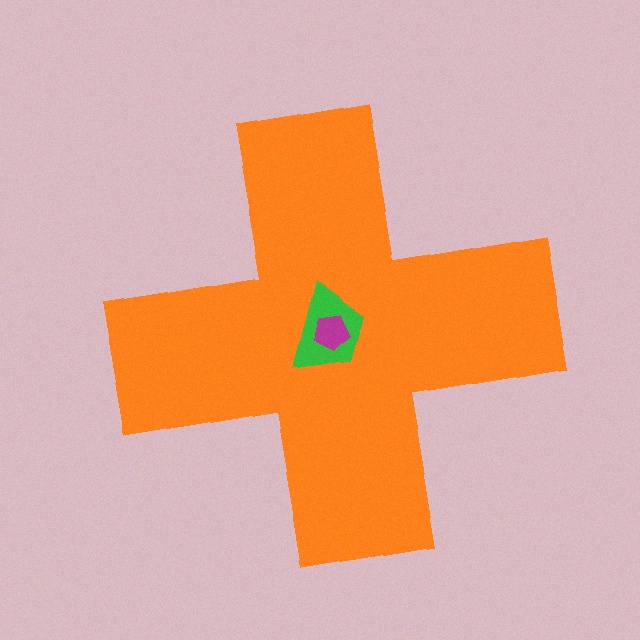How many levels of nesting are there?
3.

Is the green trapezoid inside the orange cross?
Yes.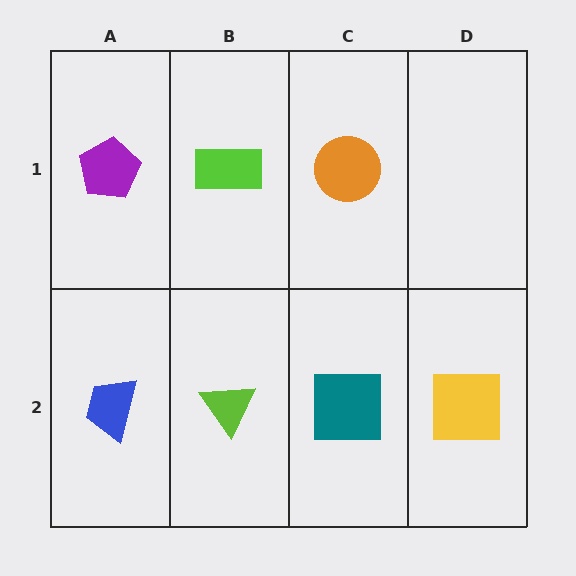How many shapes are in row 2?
4 shapes.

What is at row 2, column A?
A blue trapezoid.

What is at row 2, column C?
A teal square.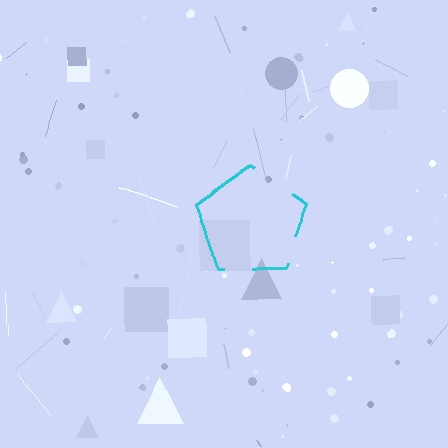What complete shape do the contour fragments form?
The contour fragments form a pentagon.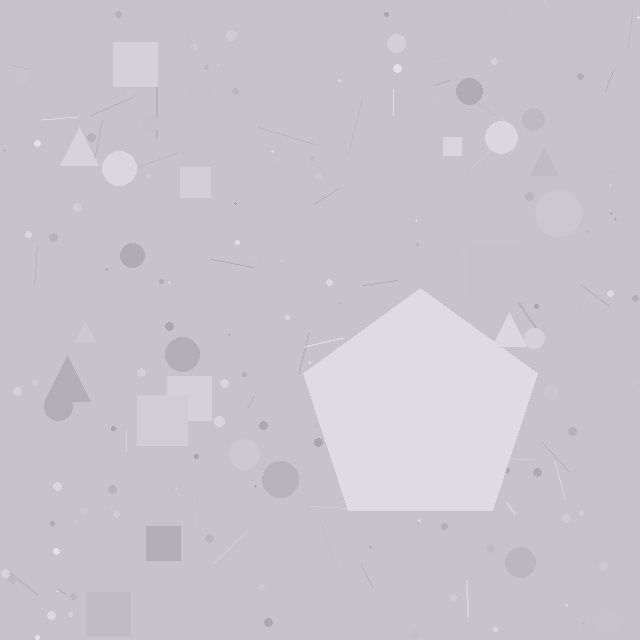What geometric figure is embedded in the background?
A pentagon is embedded in the background.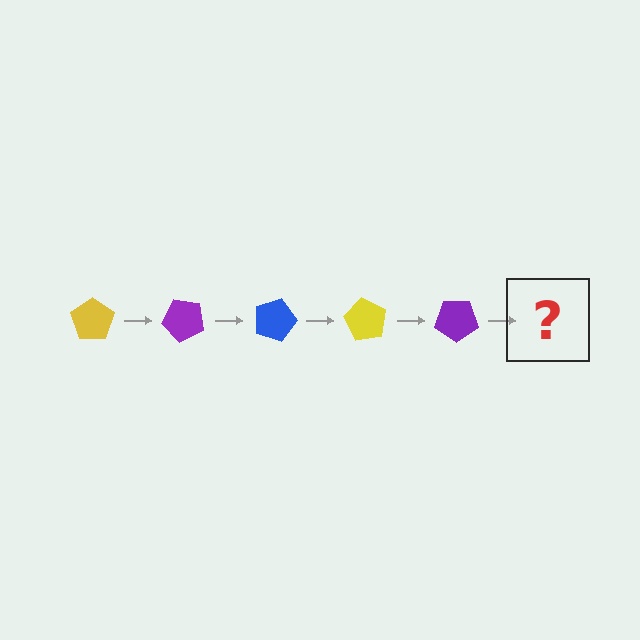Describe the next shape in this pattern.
It should be a blue pentagon, rotated 225 degrees from the start.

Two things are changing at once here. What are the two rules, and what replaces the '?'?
The two rules are that it rotates 45 degrees each step and the color cycles through yellow, purple, and blue. The '?' should be a blue pentagon, rotated 225 degrees from the start.